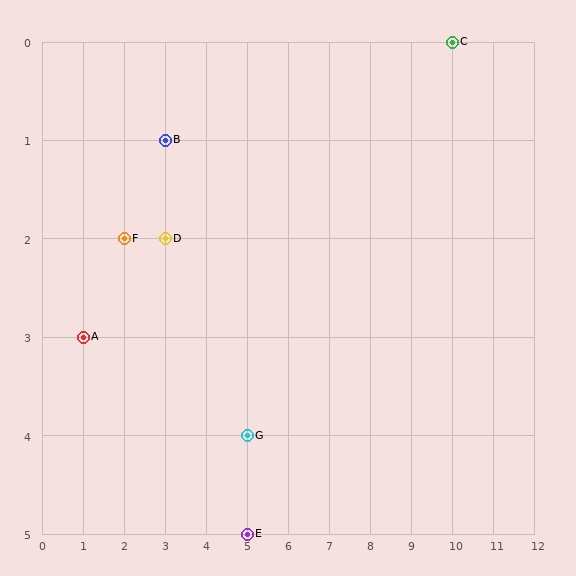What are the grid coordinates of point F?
Point F is at grid coordinates (2, 2).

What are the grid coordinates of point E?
Point E is at grid coordinates (5, 5).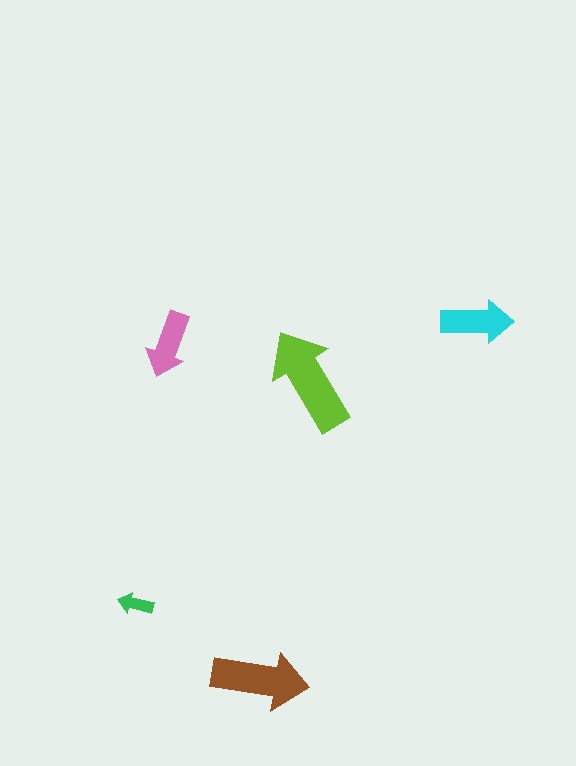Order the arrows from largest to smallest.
the lime one, the brown one, the cyan one, the pink one, the green one.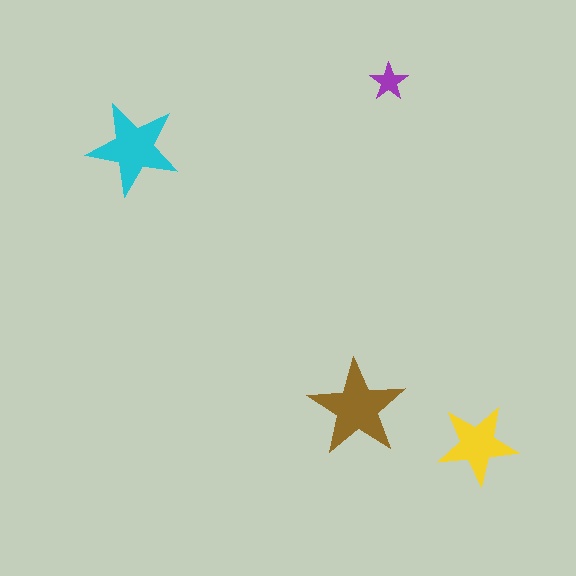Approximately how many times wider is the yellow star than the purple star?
About 2 times wider.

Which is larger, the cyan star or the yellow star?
The cyan one.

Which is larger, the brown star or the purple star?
The brown one.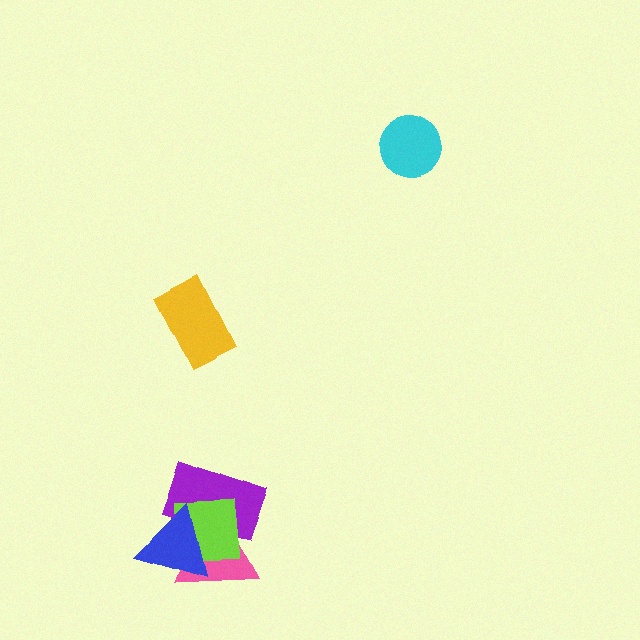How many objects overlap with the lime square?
3 objects overlap with the lime square.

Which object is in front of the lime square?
The blue triangle is in front of the lime square.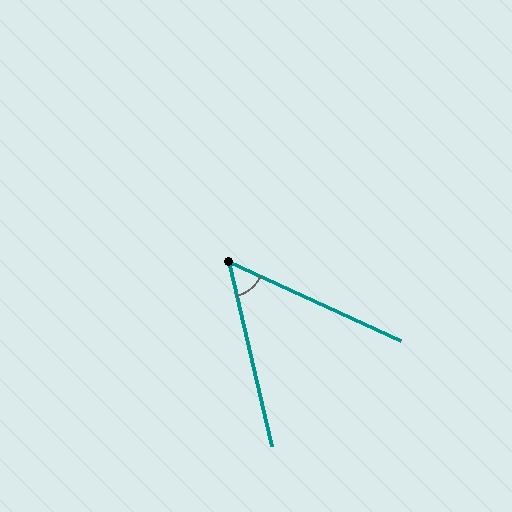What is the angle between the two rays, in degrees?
Approximately 52 degrees.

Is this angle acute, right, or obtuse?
It is acute.